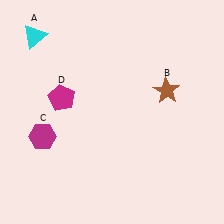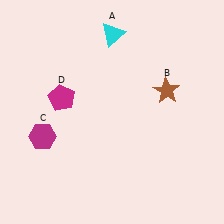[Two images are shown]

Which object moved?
The cyan triangle (A) moved right.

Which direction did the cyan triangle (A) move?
The cyan triangle (A) moved right.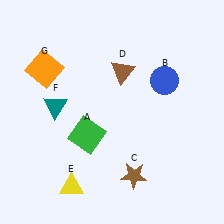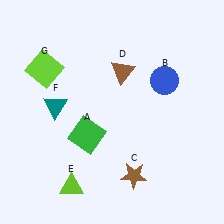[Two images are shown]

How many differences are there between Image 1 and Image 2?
There are 2 differences between the two images.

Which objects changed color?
E changed from yellow to lime. G changed from orange to lime.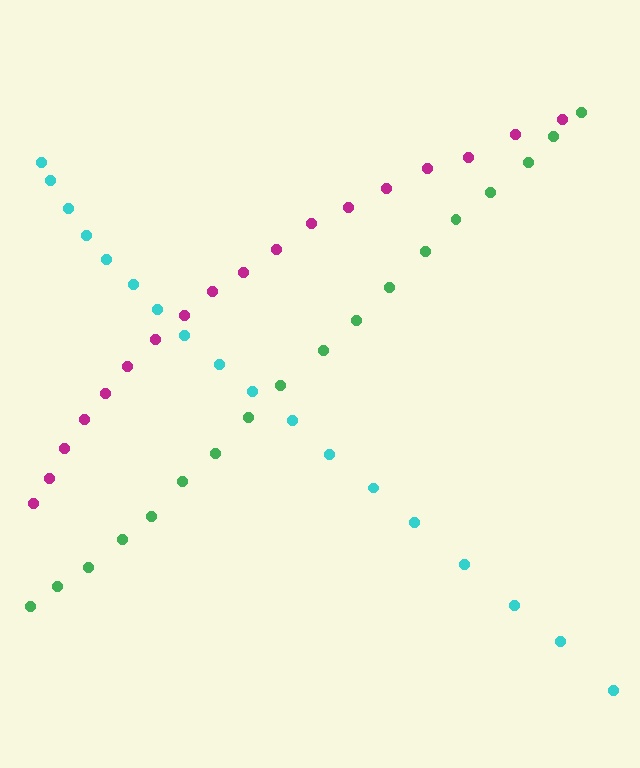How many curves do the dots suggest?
There are 3 distinct paths.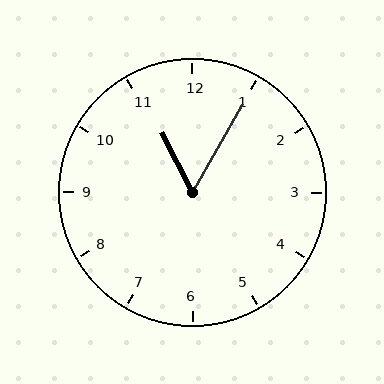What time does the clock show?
11:05.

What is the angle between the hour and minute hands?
Approximately 58 degrees.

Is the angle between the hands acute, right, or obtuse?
It is acute.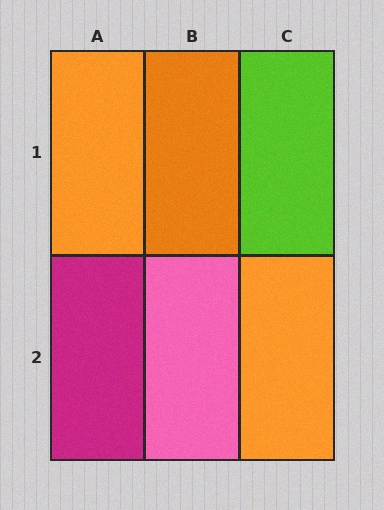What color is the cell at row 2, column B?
Pink.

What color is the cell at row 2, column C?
Orange.